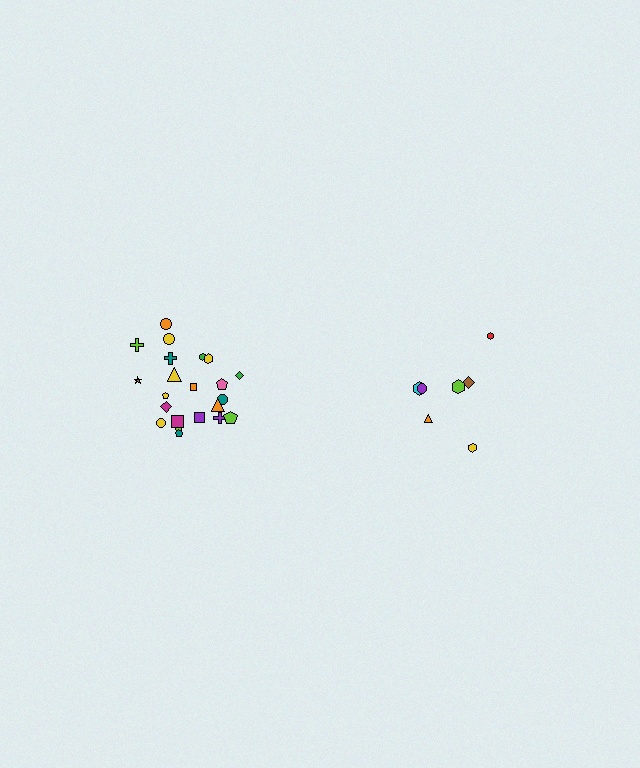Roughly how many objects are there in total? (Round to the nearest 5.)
Roughly 30 objects in total.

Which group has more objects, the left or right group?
The left group.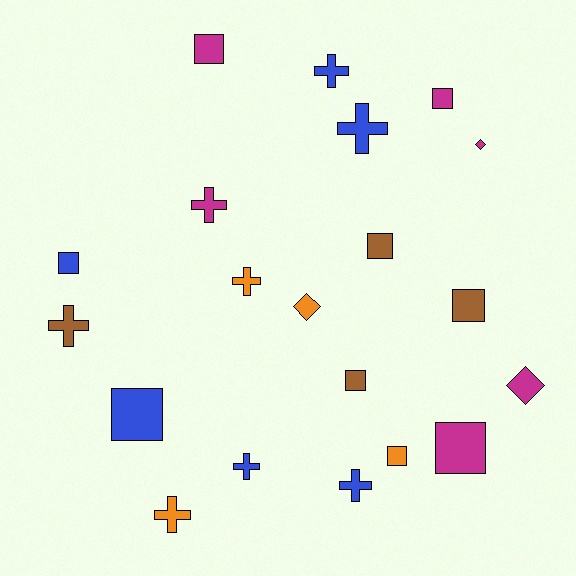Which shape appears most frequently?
Square, with 9 objects.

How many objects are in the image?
There are 20 objects.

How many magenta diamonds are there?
There are 2 magenta diamonds.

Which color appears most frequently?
Magenta, with 6 objects.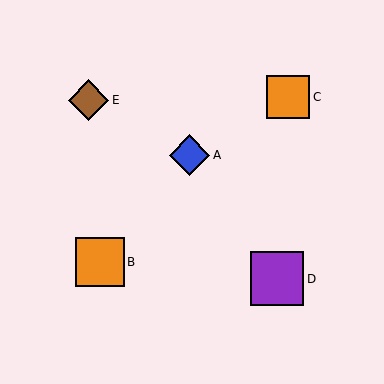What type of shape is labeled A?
Shape A is a blue diamond.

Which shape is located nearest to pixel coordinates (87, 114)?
The brown diamond (labeled E) at (89, 100) is nearest to that location.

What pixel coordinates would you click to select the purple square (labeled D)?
Click at (277, 279) to select the purple square D.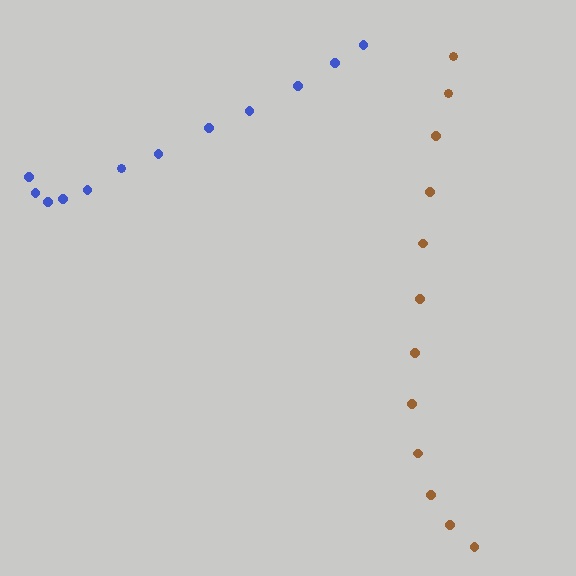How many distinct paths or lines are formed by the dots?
There are 2 distinct paths.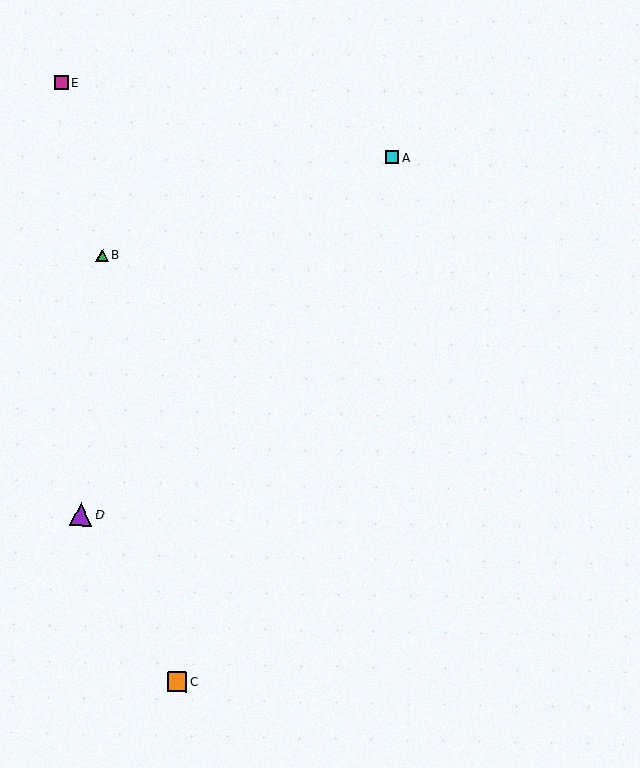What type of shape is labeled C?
Shape C is an orange square.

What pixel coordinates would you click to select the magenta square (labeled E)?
Click at (61, 83) to select the magenta square E.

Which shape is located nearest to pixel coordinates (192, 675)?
The orange square (labeled C) at (177, 682) is nearest to that location.